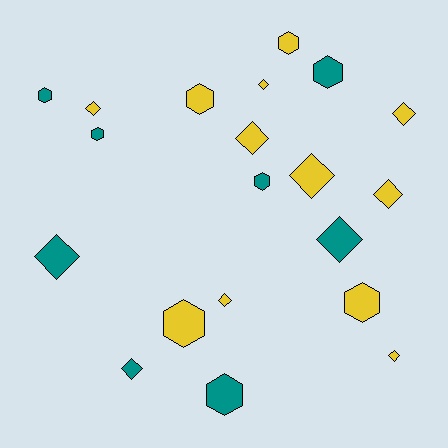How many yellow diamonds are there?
There are 8 yellow diamonds.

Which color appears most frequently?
Yellow, with 12 objects.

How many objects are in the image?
There are 20 objects.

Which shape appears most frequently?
Diamond, with 11 objects.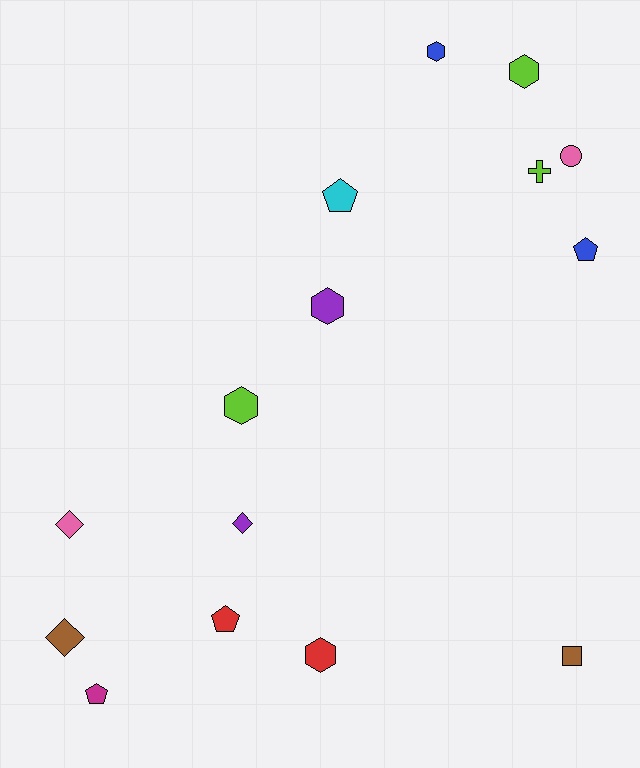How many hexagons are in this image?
There are 5 hexagons.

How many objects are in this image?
There are 15 objects.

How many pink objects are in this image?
There are 2 pink objects.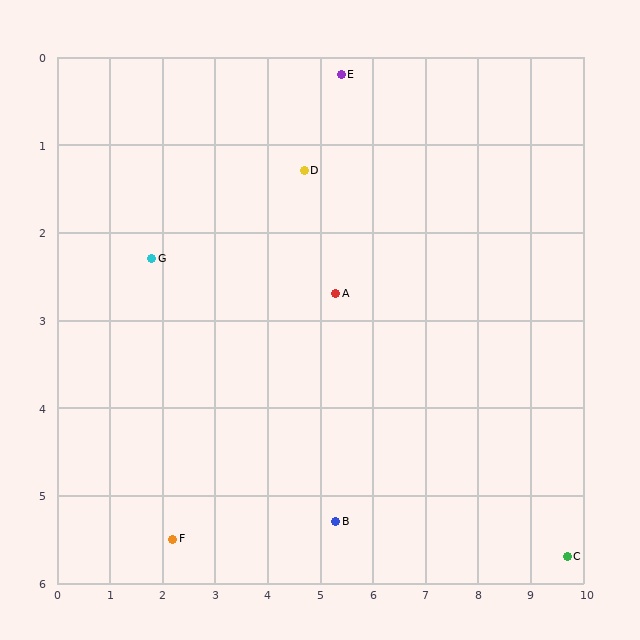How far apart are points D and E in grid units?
Points D and E are about 1.3 grid units apart.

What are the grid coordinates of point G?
Point G is at approximately (1.8, 2.3).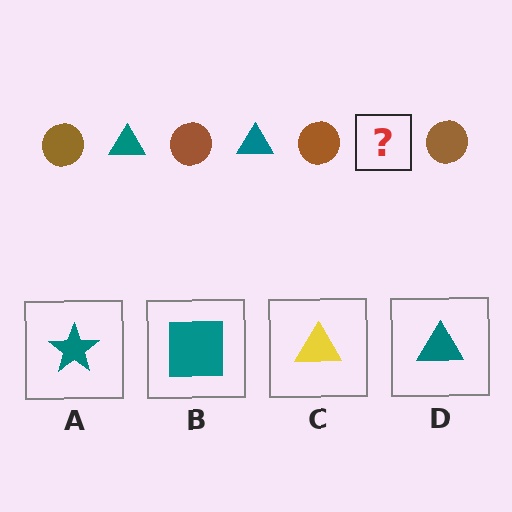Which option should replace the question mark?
Option D.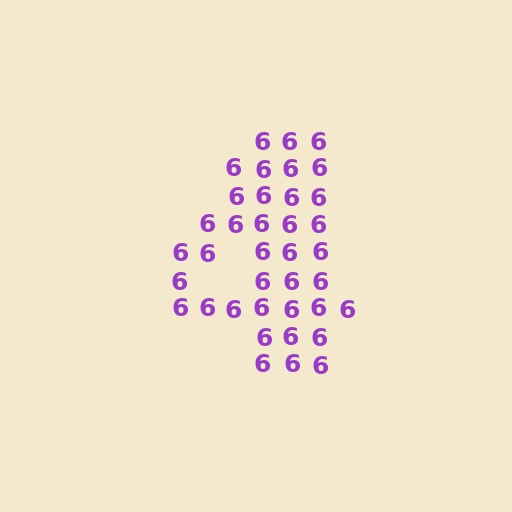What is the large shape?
The large shape is the digit 4.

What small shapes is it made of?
It is made of small digit 6's.